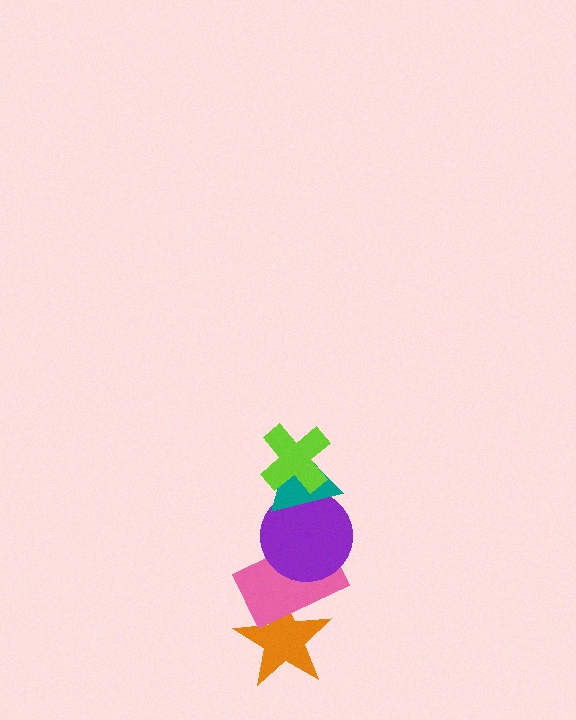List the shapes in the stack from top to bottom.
From top to bottom: the lime cross, the teal triangle, the purple circle, the pink rectangle, the orange star.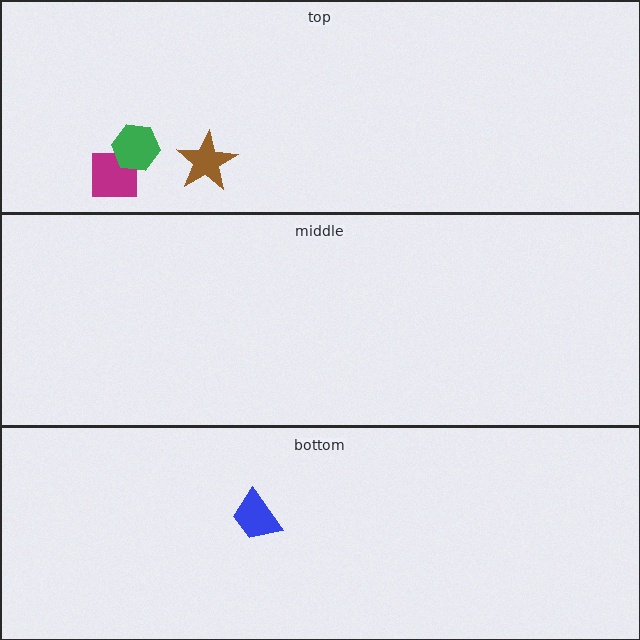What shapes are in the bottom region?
The blue trapezoid.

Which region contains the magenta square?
The top region.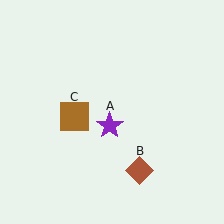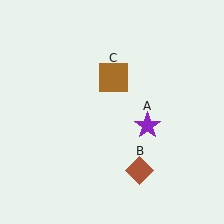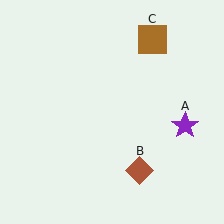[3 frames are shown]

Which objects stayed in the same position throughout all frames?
Brown diamond (object B) remained stationary.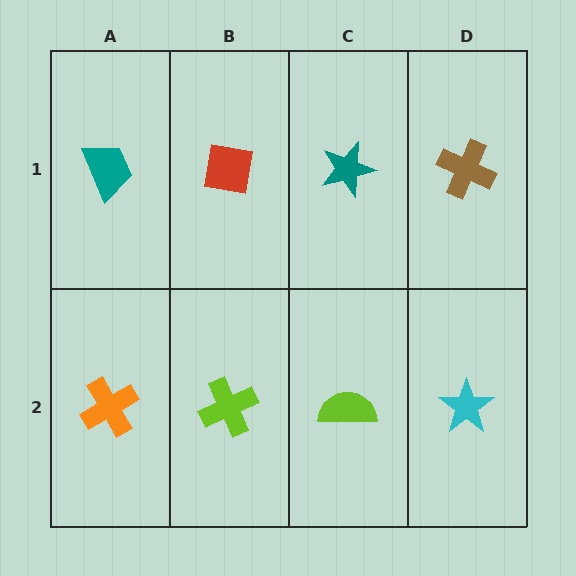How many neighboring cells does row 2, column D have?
2.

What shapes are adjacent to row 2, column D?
A brown cross (row 1, column D), a lime semicircle (row 2, column C).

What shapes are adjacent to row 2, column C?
A teal star (row 1, column C), a lime cross (row 2, column B), a cyan star (row 2, column D).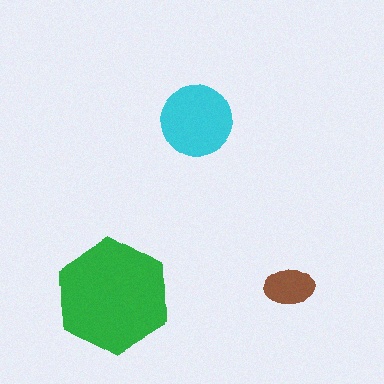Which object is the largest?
The green hexagon.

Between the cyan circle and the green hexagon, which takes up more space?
The green hexagon.